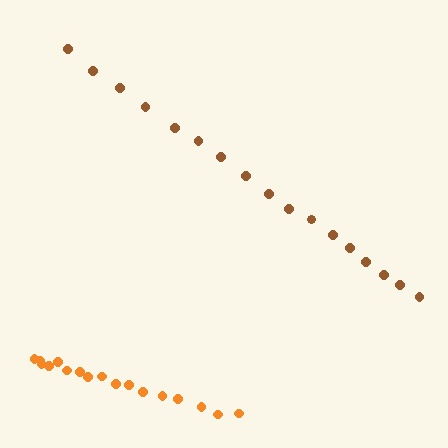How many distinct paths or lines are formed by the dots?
There are 2 distinct paths.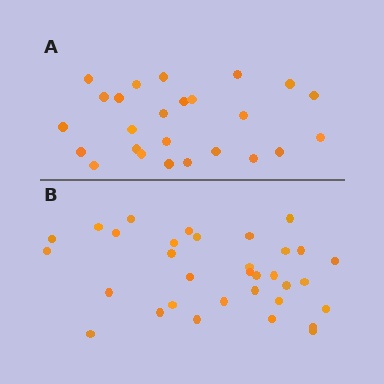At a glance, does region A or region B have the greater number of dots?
Region B (the bottom region) has more dots.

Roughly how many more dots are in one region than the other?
Region B has roughly 8 or so more dots than region A.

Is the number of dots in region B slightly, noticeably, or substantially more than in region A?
Region B has noticeably more, but not dramatically so. The ratio is roughly 1.3 to 1.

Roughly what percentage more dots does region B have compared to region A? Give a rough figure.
About 30% more.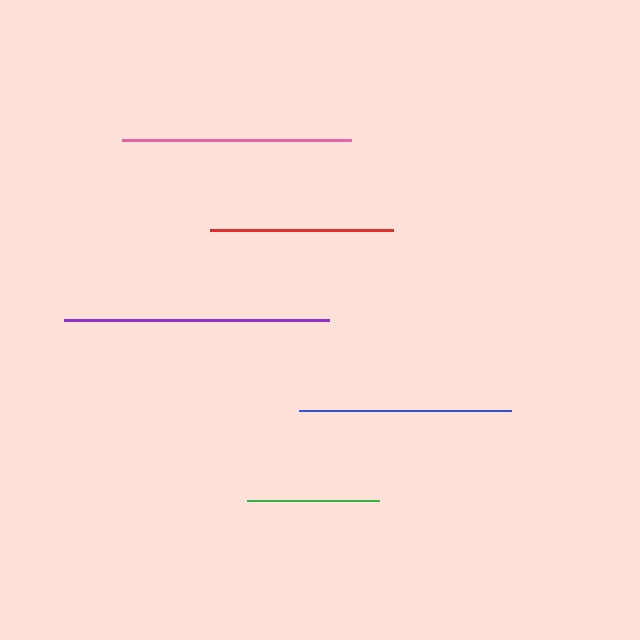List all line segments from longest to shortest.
From longest to shortest: purple, pink, blue, red, green.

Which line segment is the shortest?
The green line is the shortest at approximately 131 pixels.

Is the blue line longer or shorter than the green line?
The blue line is longer than the green line.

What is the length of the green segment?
The green segment is approximately 131 pixels long.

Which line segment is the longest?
The purple line is the longest at approximately 265 pixels.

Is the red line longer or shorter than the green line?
The red line is longer than the green line.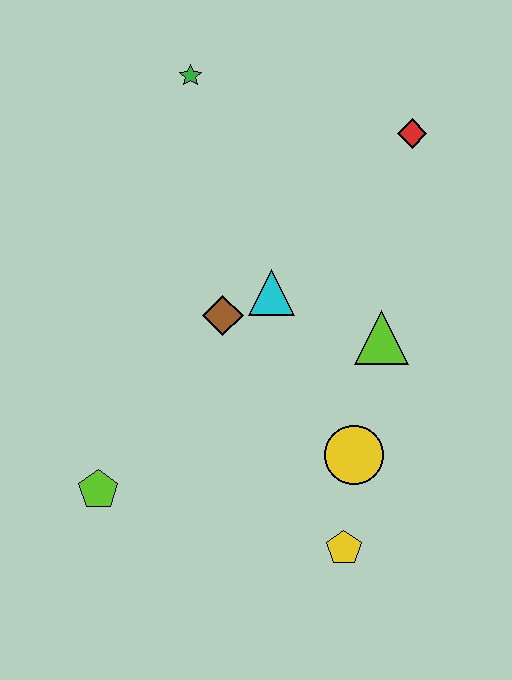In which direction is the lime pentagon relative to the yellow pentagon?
The lime pentagon is to the left of the yellow pentagon.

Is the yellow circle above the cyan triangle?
No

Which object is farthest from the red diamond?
The lime pentagon is farthest from the red diamond.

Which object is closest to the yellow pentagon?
The yellow circle is closest to the yellow pentagon.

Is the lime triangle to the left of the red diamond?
Yes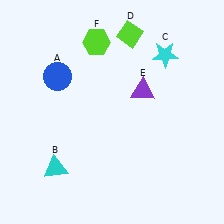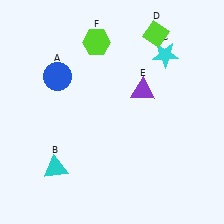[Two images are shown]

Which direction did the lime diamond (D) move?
The lime diamond (D) moved right.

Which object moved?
The lime diamond (D) moved right.